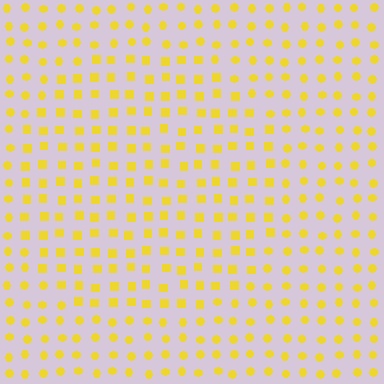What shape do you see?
I see a circle.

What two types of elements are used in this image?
The image uses squares inside the circle region and circles outside it.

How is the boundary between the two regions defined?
The boundary is defined by a change in element shape: squares inside vs. circles outside. All elements share the same color and spacing.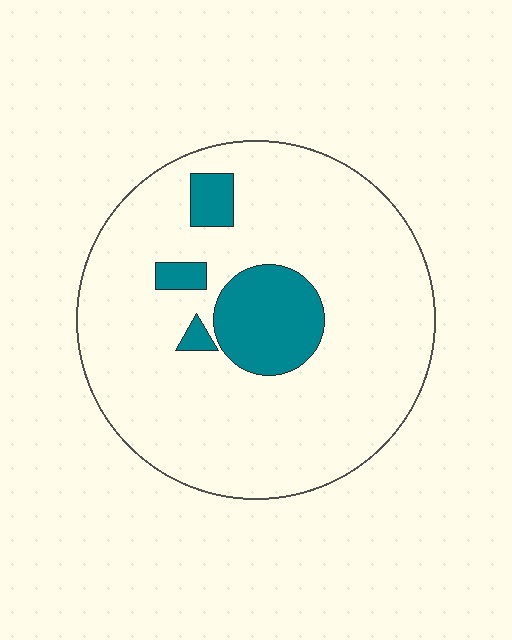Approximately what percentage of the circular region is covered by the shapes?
Approximately 15%.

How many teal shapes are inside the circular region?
4.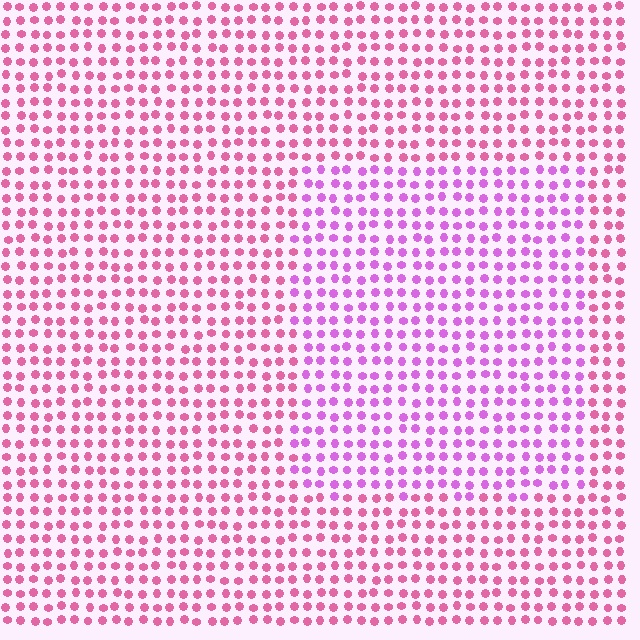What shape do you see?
I see a rectangle.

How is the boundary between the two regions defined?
The boundary is defined purely by a slight shift in hue (about 35 degrees). Spacing, size, and orientation are identical on both sides.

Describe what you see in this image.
The image is filled with small pink elements in a uniform arrangement. A rectangle-shaped region is visible where the elements are tinted to a slightly different hue, forming a subtle color boundary.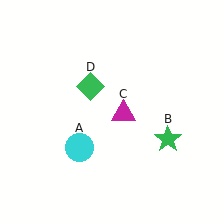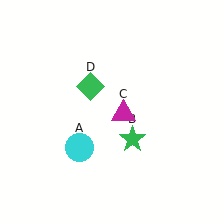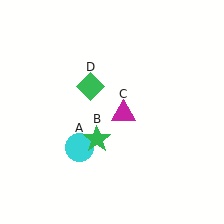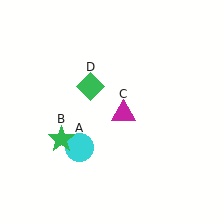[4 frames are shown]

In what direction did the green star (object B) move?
The green star (object B) moved left.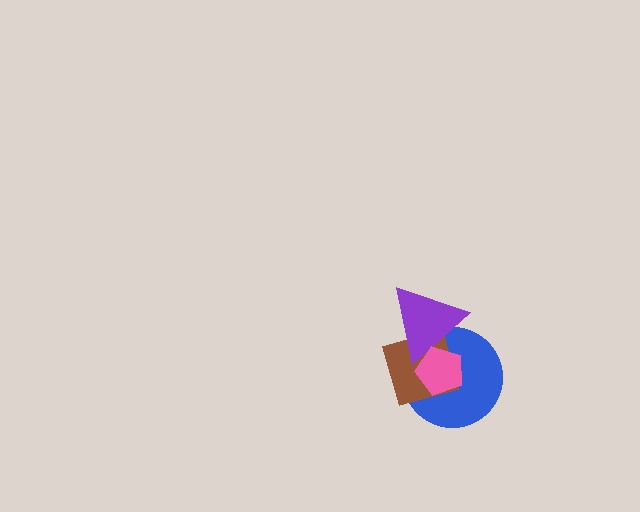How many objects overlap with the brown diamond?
3 objects overlap with the brown diamond.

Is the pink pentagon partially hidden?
No, no other shape covers it.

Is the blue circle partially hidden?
Yes, it is partially covered by another shape.